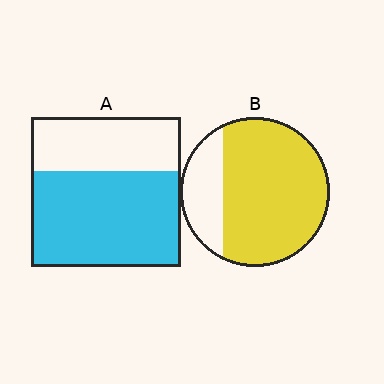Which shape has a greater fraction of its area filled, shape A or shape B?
Shape B.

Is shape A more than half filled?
Yes.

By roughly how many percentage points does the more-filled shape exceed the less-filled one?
By roughly 10 percentage points (B over A).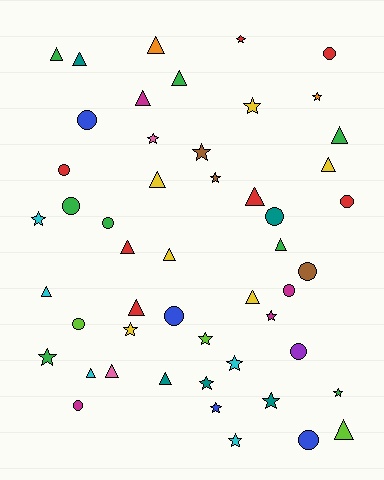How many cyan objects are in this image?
There are 5 cyan objects.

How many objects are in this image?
There are 50 objects.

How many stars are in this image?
There are 17 stars.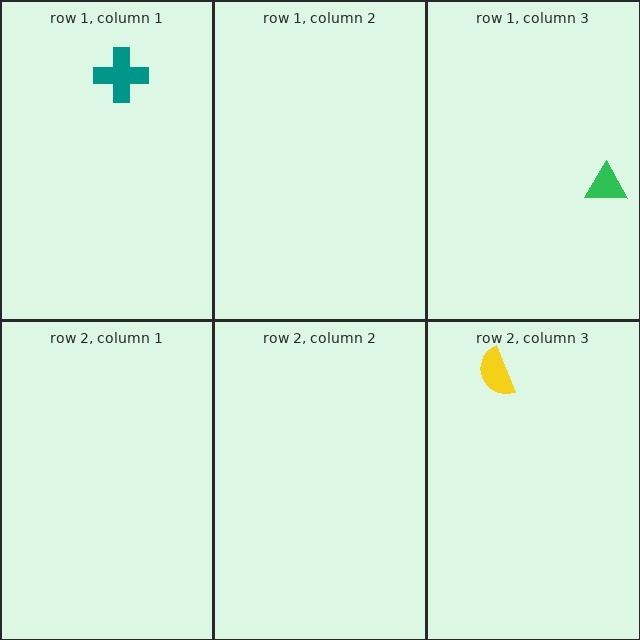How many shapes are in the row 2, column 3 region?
1.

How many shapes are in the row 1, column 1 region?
1.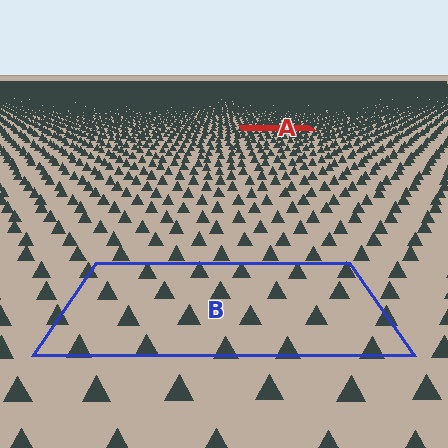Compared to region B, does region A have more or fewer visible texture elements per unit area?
Region A has more texture elements per unit area — they are packed more densely because it is farther away.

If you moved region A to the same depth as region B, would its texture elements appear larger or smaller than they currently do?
They would appear larger. At a closer depth, the same texture elements are projected at a bigger on-screen size.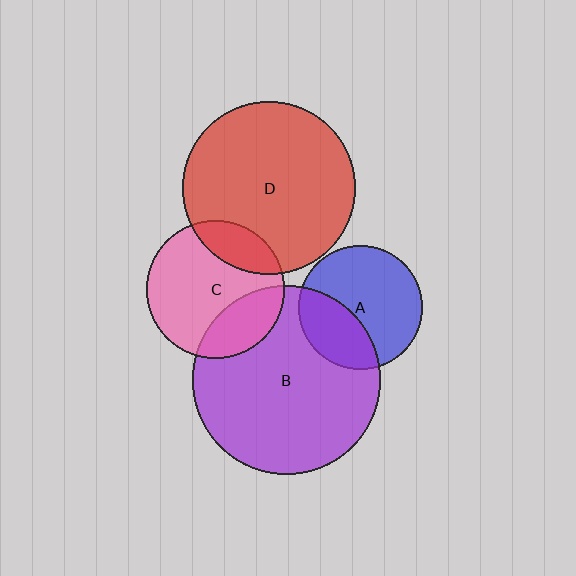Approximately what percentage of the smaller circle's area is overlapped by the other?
Approximately 20%.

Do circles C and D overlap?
Yes.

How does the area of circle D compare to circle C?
Approximately 1.6 times.